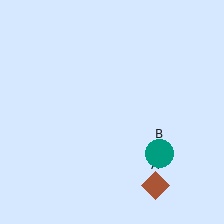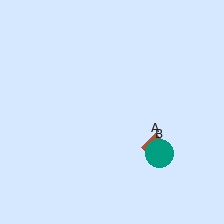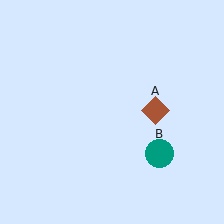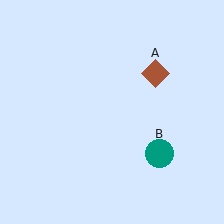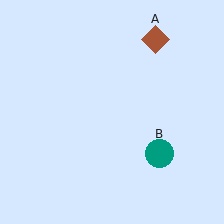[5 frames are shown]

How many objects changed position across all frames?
1 object changed position: brown diamond (object A).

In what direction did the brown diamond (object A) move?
The brown diamond (object A) moved up.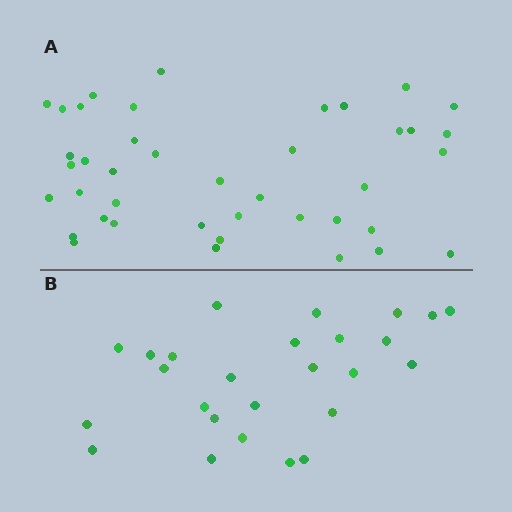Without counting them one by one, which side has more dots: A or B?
Region A (the top region) has more dots.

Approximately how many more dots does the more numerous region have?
Region A has approximately 15 more dots than region B.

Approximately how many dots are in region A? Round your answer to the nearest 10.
About 40 dots. (The exact count is 41, which rounds to 40.)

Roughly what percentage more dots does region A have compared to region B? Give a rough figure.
About 60% more.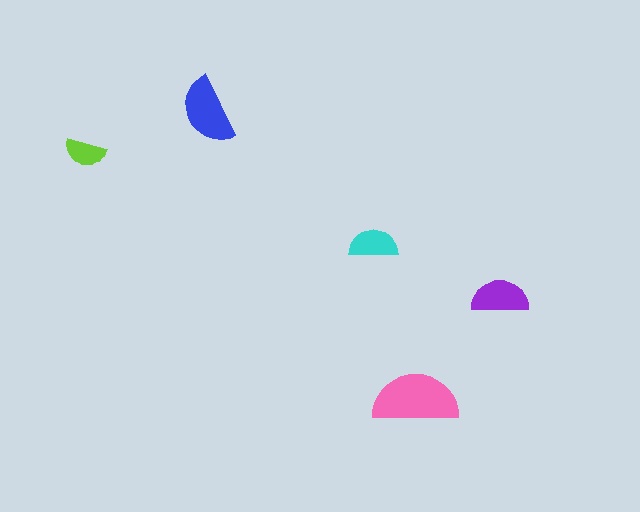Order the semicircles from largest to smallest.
the pink one, the blue one, the purple one, the cyan one, the lime one.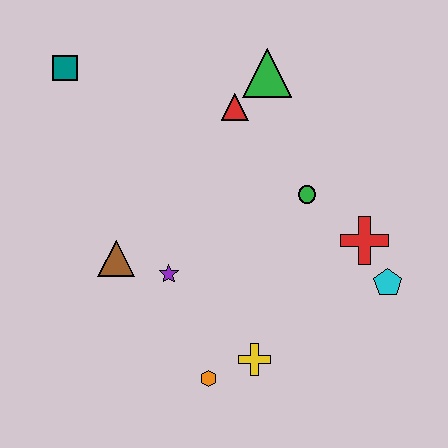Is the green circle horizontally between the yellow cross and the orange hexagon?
No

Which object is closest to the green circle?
The red cross is closest to the green circle.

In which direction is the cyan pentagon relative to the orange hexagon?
The cyan pentagon is to the right of the orange hexagon.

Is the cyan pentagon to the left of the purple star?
No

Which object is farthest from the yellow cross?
The teal square is farthest from the yellow cross.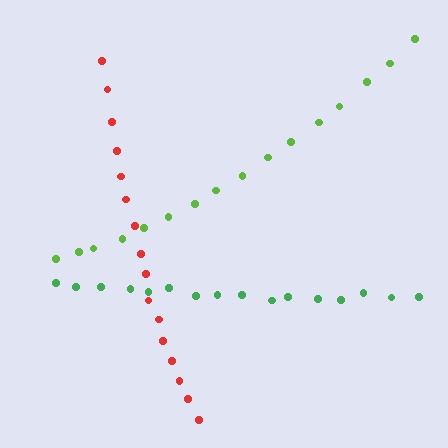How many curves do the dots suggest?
There are 3 distinct paths.